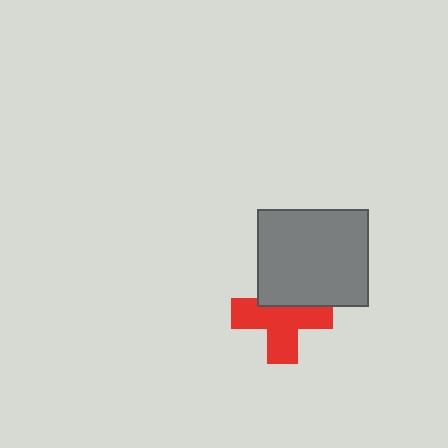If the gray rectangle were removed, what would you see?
You would see the complete red cross.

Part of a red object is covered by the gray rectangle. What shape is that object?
It is a cross.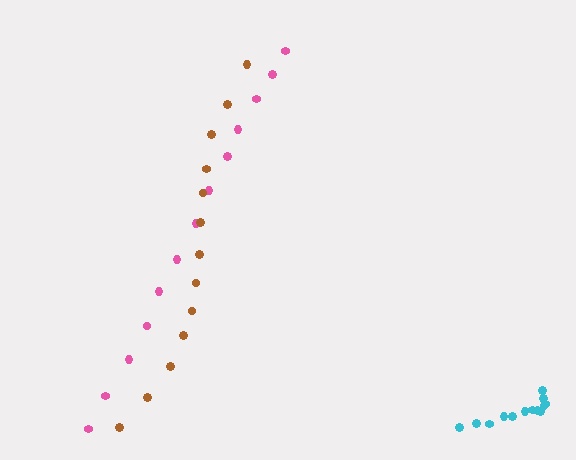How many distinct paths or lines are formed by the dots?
There are 3 distinct paths.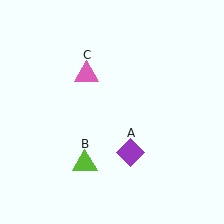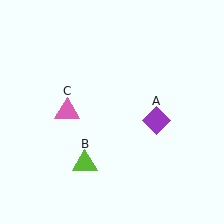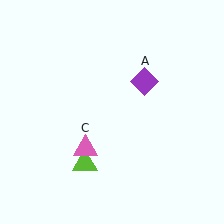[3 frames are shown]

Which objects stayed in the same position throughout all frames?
Lime triangle (object B) remained stationary.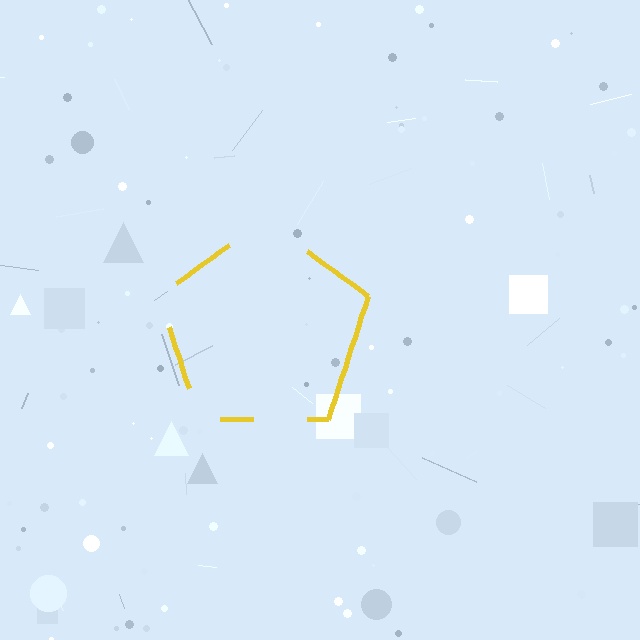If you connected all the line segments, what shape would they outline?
They would outline a pentagon.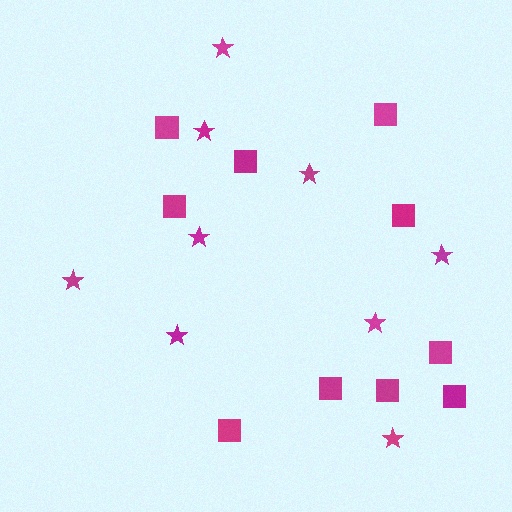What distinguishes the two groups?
There are 2 groups: one group of stars (9) and one group of squares (10).